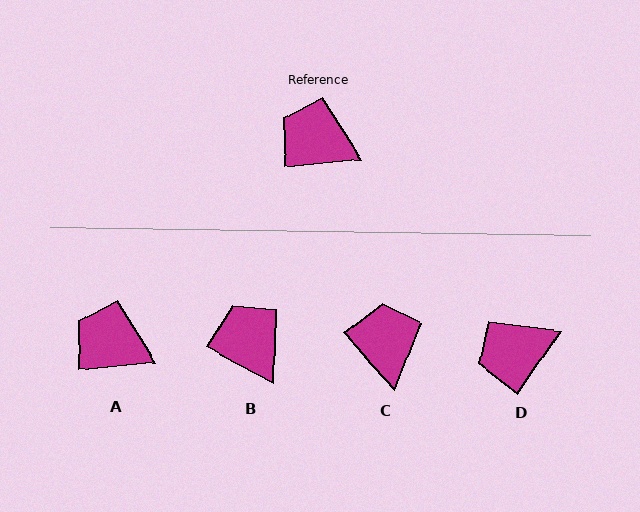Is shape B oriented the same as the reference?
No, it is off by about 34 degrees.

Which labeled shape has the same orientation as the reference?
A.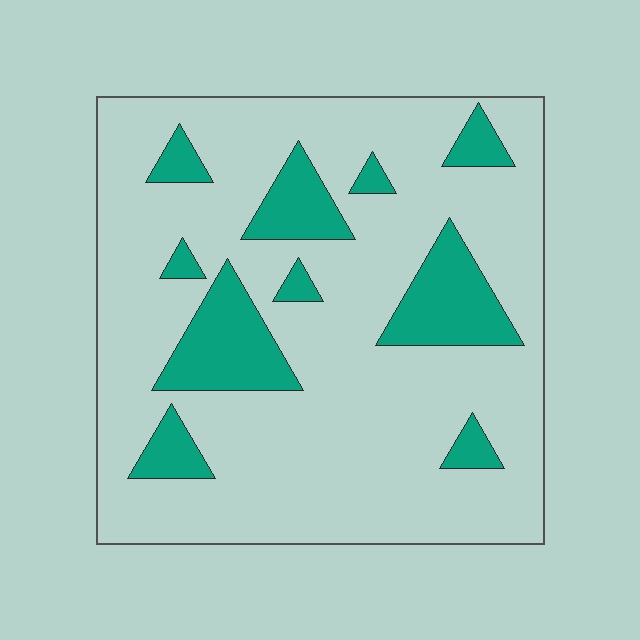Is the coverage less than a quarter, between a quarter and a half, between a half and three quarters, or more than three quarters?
Less than a quarter.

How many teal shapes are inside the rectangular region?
10.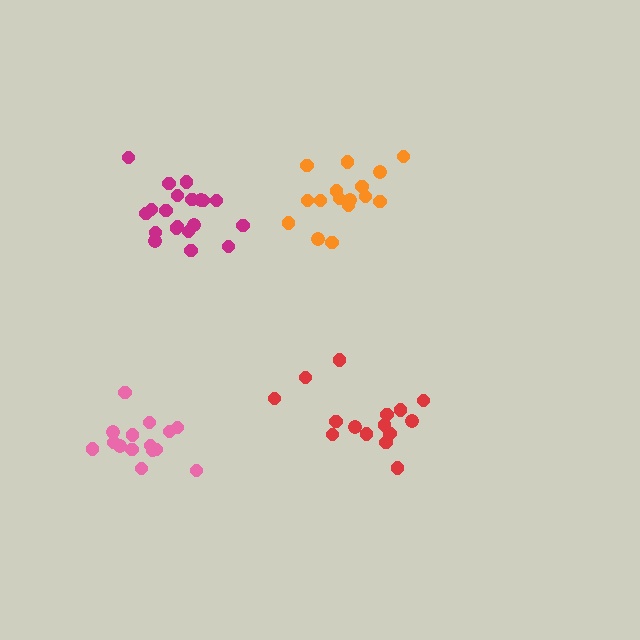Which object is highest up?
The orange cluster is topmost.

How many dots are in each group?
Group 1: 16 dots, Group 2: 15 dots, Group 3: 20 dots, Group 4: 15 dots (66 total).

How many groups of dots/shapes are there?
There are 4 groups.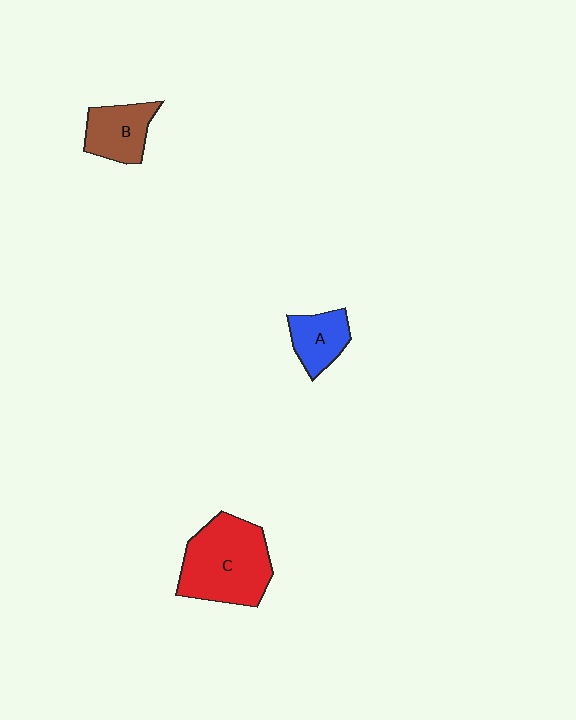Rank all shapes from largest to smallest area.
From largest to smallest: C (red), B (brown), A (blue).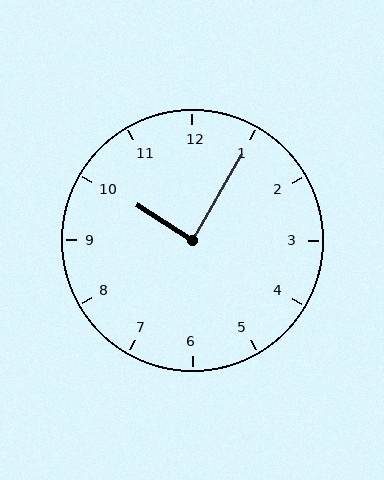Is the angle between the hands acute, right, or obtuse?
It is right.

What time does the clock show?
10:05.